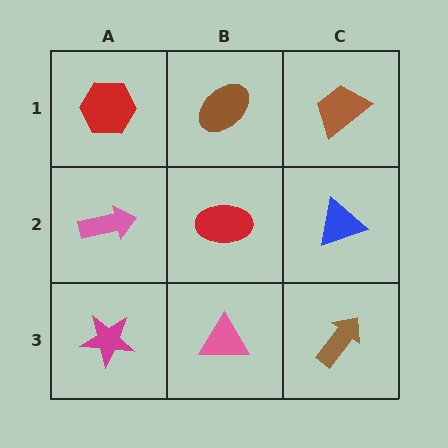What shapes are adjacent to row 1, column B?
A red ellipse (row 2, column B), a red hexagon (row 1, column A), a brown trapezoid (row 1, column C).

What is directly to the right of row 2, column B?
A blue triangle.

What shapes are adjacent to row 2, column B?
A brown ellipse (row 1, column B), a pink triangle (row 3, column B), a pink arrow (row 2, column A), a blue triangle (row 2, column C).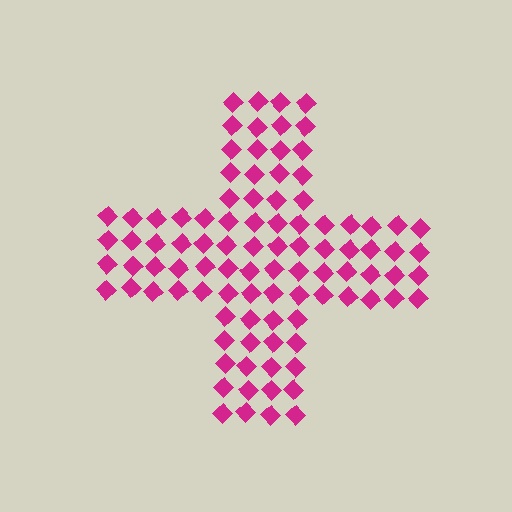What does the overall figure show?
The overall figure shows a cross.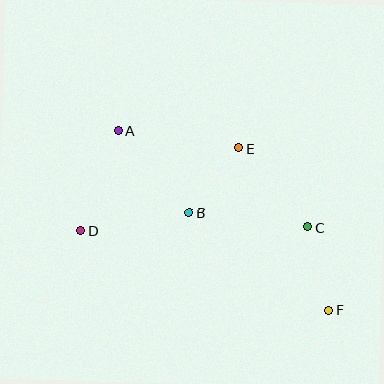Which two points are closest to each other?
Points B and E are closest to each other.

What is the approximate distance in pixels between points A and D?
The distance between A and D is approximately 107 pixels.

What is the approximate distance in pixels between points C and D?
The distance between C and D is approximately 227 pixels.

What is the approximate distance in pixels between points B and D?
The distance between B and D is approximately 110 pixels.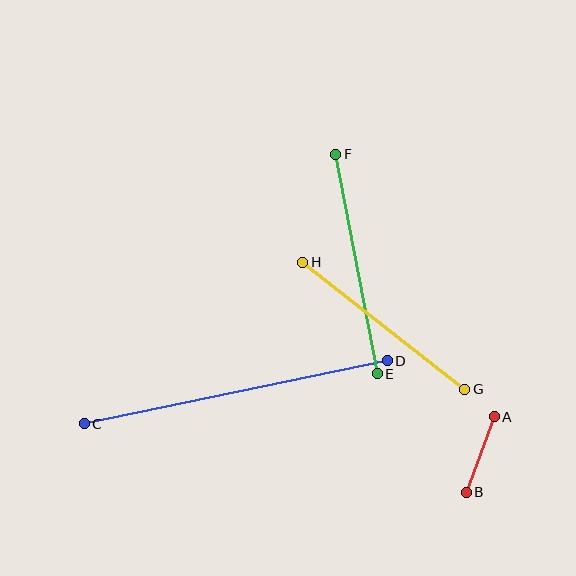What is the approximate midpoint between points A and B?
The midpoint is at approximately (480, 455) pixels.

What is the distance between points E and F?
The distance is approximately 223 pixels.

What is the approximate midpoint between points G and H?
The midpoint is at approximately (384, 326) pixels.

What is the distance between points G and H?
The distance is approximately 206 pixels.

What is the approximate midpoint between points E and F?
The midpoint is at approximately (356, 264) pixels.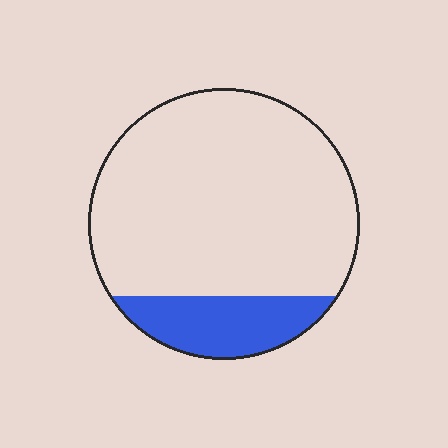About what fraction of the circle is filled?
About one sixth (1/6).